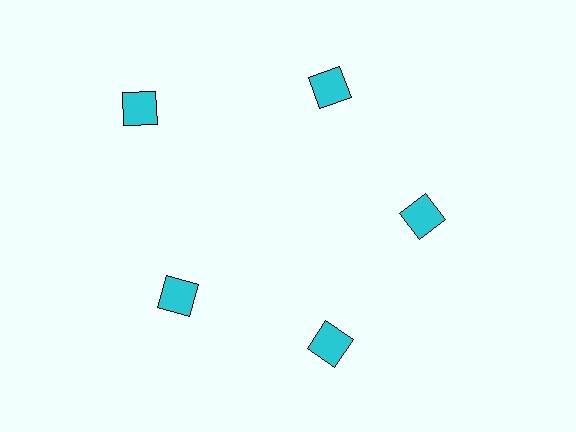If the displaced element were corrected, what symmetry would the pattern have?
It would have 5-fold rotational symmetry — the pattern would map onto itself every 72 degrees.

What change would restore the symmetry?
The symmetry would be restored by moving it inward, back onto the ring so that all 5 diamonds sit at equal angles and equal distance from the center.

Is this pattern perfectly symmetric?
No. The 5 cyan diamonds are arranged in a ring, but one element near the 10 o'clock position is pushed outward from the center, breaking the 5-fold rotational symmetry.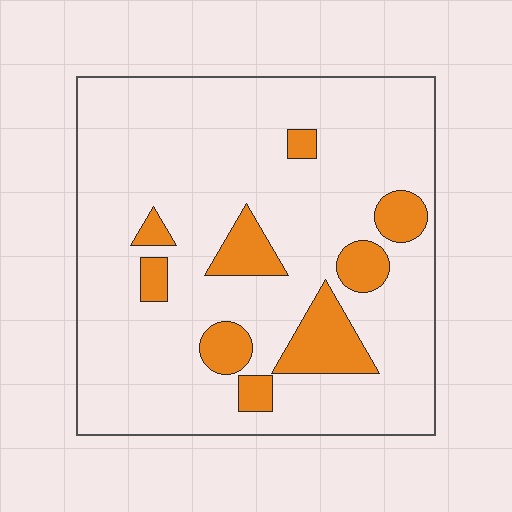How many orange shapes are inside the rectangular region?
9.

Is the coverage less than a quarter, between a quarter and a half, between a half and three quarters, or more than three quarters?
Less than a quarter.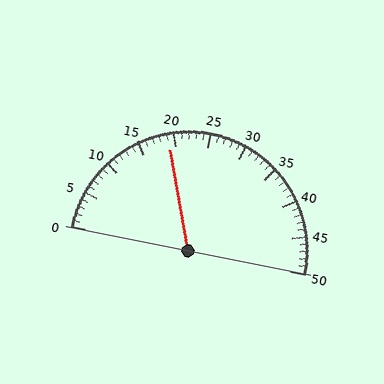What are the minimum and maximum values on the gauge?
The gauge ranges from 0 to 50.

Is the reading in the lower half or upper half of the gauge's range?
The reading is in the lower half of the range (0 to 50).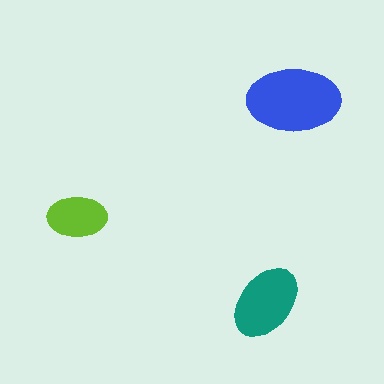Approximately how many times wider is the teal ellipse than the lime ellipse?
About 1.5 times wider.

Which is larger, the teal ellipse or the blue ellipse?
The blue one.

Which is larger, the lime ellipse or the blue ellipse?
The blue one.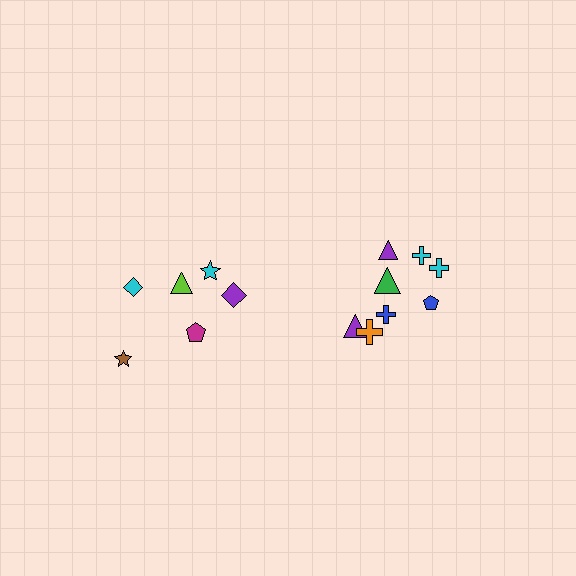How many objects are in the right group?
There are 8 objects.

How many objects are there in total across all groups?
There are 14 objects.